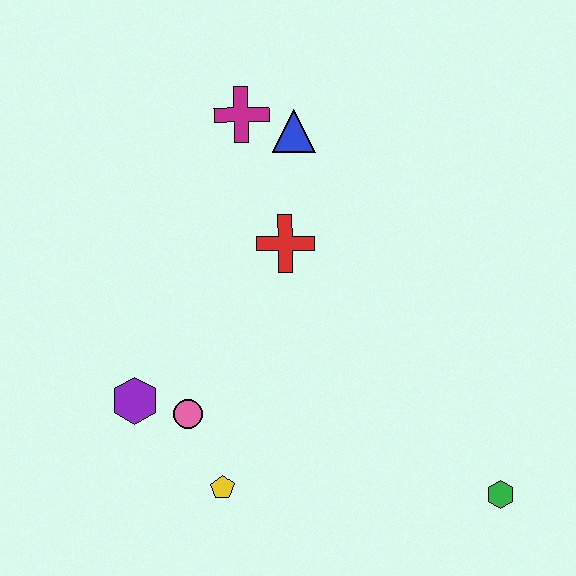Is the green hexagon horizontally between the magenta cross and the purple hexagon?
No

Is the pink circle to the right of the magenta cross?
No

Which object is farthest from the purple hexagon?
The green hexagon is farthest from the purple hexagon.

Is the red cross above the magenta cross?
No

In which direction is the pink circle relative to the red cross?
The pink circle is below the red cross.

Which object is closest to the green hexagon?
The yellow pentagon is closest to the green hexagon.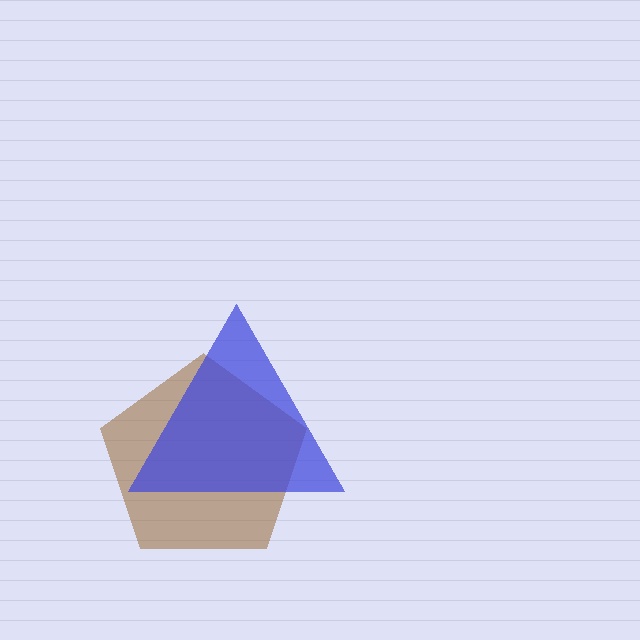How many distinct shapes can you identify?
There are 2 distinct shapes: a brown pentagon, a blue triangle.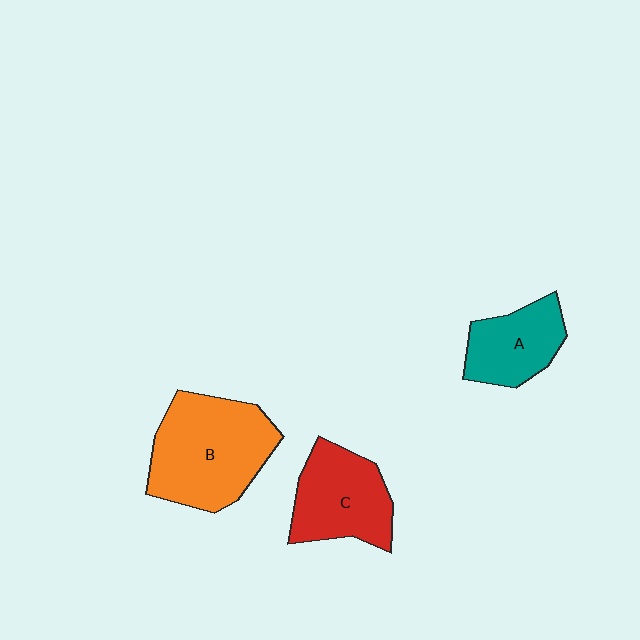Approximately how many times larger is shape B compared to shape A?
Approximately 1.8 times.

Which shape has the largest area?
Shape B (orange).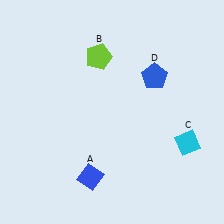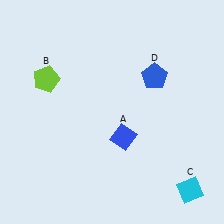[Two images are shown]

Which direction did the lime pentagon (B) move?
The lime pentagon (B) moved left.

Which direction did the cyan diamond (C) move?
The cyan diamond (C) moved down.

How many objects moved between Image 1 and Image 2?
3 objects moved between the two images.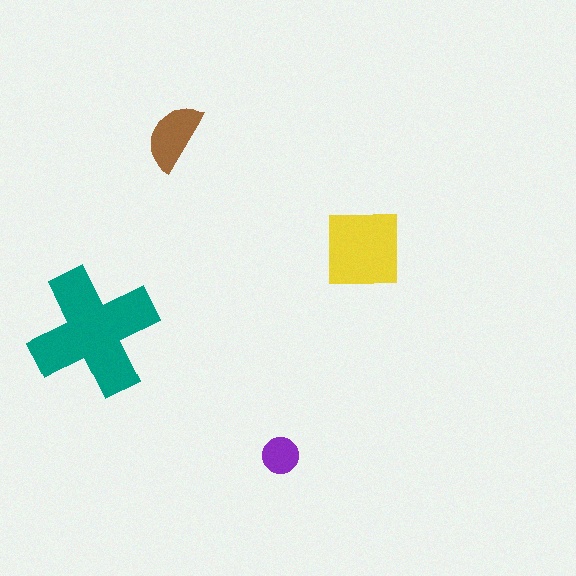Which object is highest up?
The brown semicircle is topmost.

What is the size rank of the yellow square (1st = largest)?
2nd.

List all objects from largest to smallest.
The teal cross, the yellow square, the brown semicircle, the purple circle.